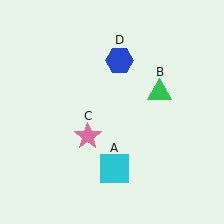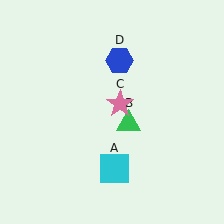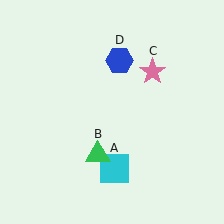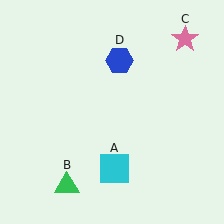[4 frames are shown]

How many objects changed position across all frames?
2 objects changed position: green triangle (object B), pink star (object C).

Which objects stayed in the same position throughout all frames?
Cyan square (object A) and blue hexagon (object D) remained stationary.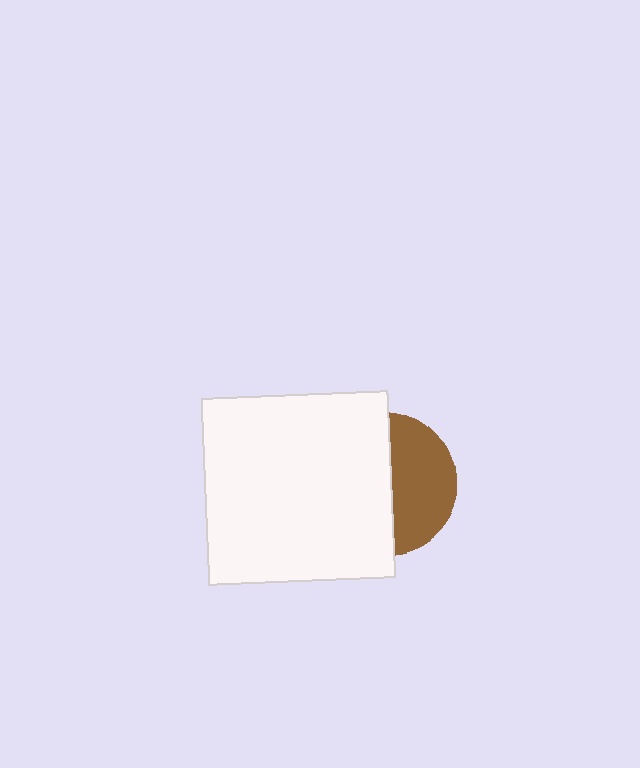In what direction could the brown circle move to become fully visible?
The brown circle could move right. That would shift it out from behind the white square entirely.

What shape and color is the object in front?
The object in front is a white square.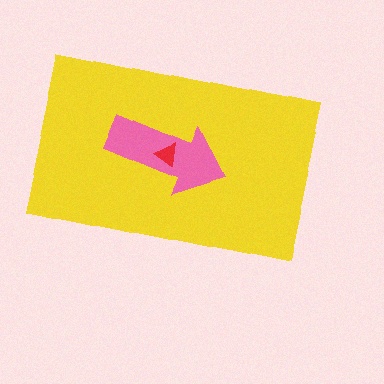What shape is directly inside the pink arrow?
The red triangle.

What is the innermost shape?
The red triangle.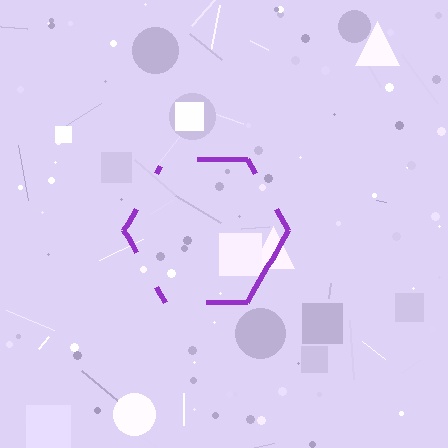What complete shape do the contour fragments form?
The contour fragments form a hexagon.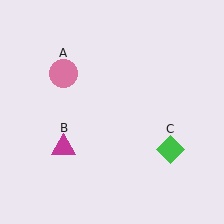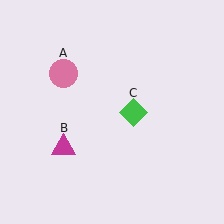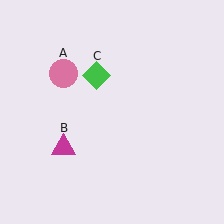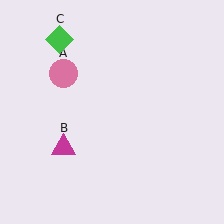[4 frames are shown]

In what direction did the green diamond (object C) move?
The green diamond (object C) moved up and to the left.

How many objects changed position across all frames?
1 object changed position: green diamond (object C).